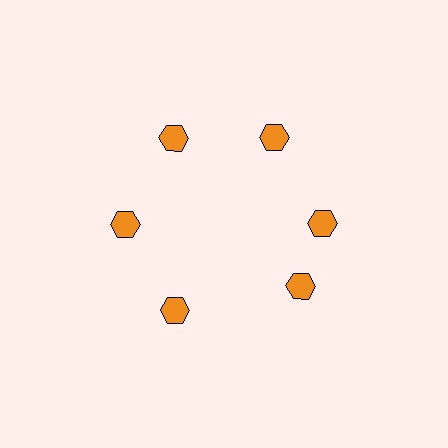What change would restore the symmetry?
The symmetry would be restored by rotating it back into even spacing with its neighbors so that all 6 hexagons sit at equal angles and equal distance from the center.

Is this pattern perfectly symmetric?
No. The 6 orange hexagons are arranged in a ring, but one element near the 5 o'clock position is rotated out of alignment along the ring, breaking the 6-fold rotational symmetry.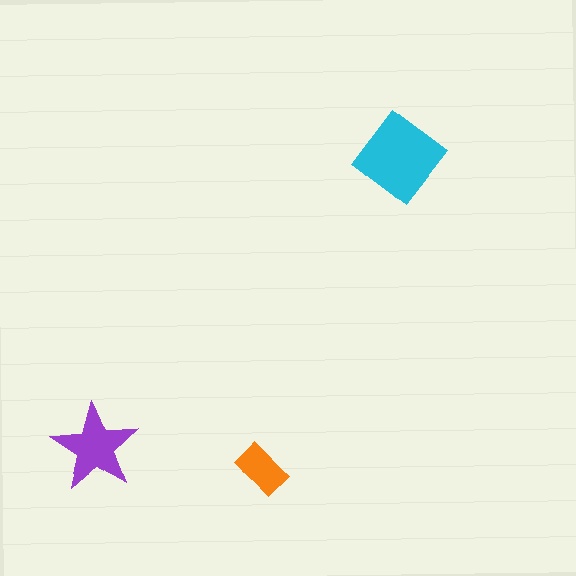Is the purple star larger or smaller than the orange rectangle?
Larger.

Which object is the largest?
The cyan diamond.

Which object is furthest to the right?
The cyan diamond is rightmost.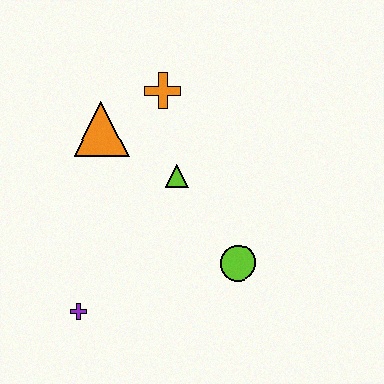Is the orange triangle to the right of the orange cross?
No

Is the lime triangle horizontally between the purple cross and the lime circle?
Yes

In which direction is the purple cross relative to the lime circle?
The purple cross is to the left of the lime circle.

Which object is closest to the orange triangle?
The orange cross is closest to the orange triangle.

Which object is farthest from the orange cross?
The purple cross is farthest from the orange cross.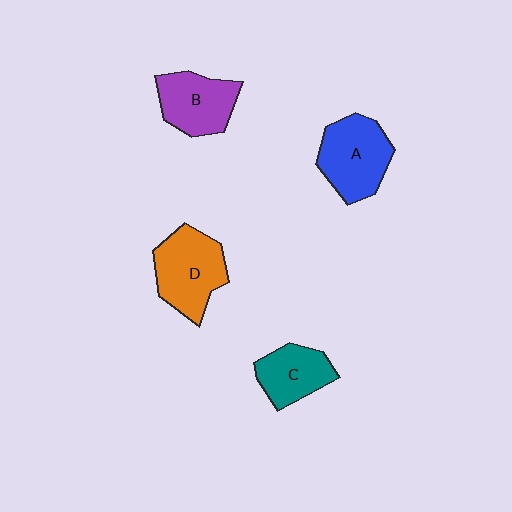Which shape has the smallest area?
Shape C (teal).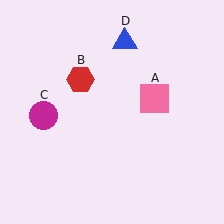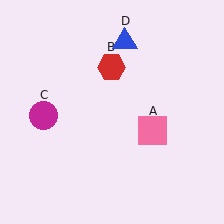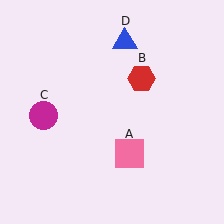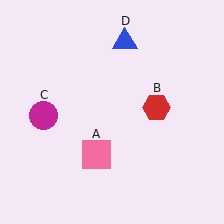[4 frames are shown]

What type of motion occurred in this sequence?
The pink square (object A), red hexagon (object B) rotated clockwise around the center of the scene.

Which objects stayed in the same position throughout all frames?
Magenta circle (object C) and blue triangle (object D) remained stationary.